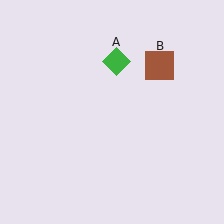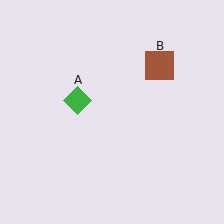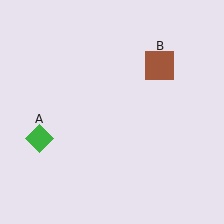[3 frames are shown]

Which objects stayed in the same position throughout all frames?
Brown square (object B) remained stationary.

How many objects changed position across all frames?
1 object changed position: green diamond (object A).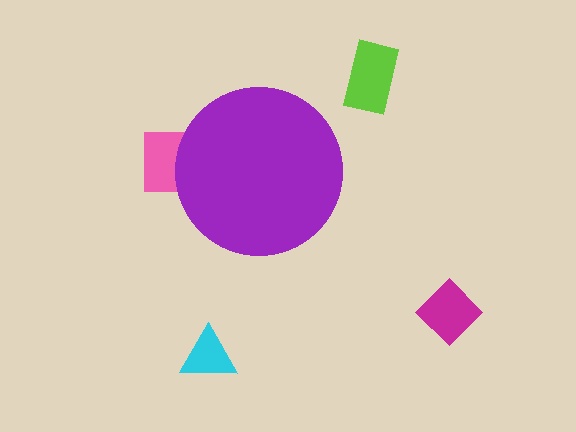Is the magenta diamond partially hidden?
No, the magenta diamond is fully visible.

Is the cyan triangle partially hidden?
No, the cyan triangle is fully visible.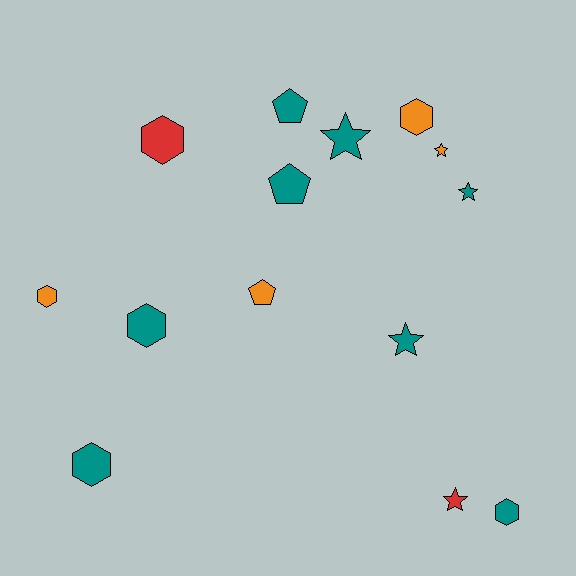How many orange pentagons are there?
There is 1 orange pentagon.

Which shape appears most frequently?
Hexagon, with 6 objects.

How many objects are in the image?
There are 14 objects.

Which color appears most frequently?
Teal, with 8 objects.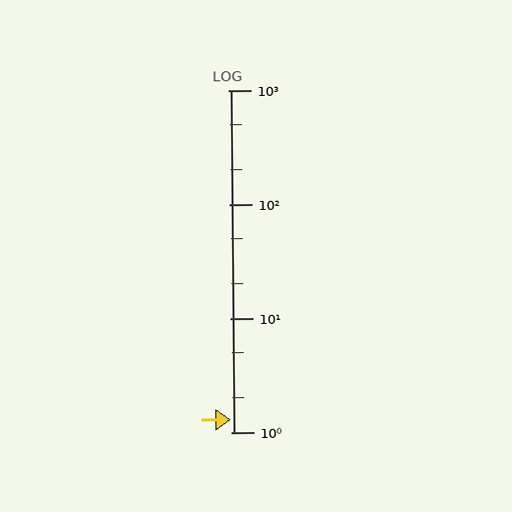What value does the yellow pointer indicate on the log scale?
The pointer indicates approximately 1.3.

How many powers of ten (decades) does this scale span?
The scale spans 3 decades, from 1 to 1000.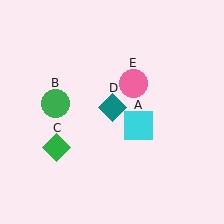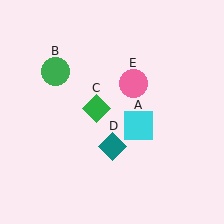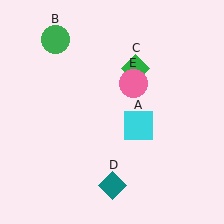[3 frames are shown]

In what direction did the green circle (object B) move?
The green circle (object B) moved up.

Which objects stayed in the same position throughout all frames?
Cyan square (object A) and pink circle (object E) remained stationary.